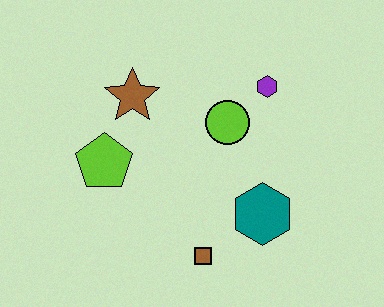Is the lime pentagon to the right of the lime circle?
No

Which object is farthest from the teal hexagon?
The brown star is farthest from the teal hexagon.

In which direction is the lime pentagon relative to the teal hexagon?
The lime pentagon is to the left of the teal hexagon.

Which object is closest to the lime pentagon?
The brown star is closest to the lime pentagon.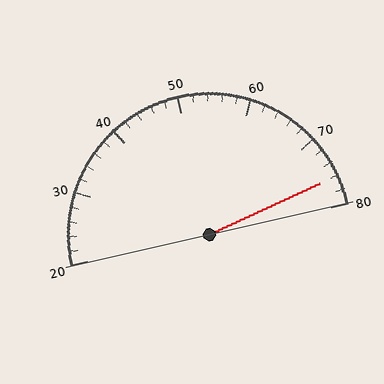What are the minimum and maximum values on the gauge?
The gauge ranges from 20 to 80.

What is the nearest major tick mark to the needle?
The nearest major tick mark is 80.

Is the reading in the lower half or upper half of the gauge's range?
The reading is in the upper half of the range (20 to 80).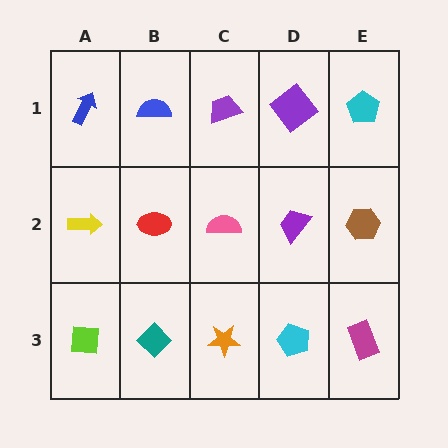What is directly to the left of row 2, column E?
A purple trapezoid.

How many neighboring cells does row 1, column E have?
2.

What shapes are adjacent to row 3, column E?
A brown hexagon (row 2, column E), a cyan pentagon (row 3, column D).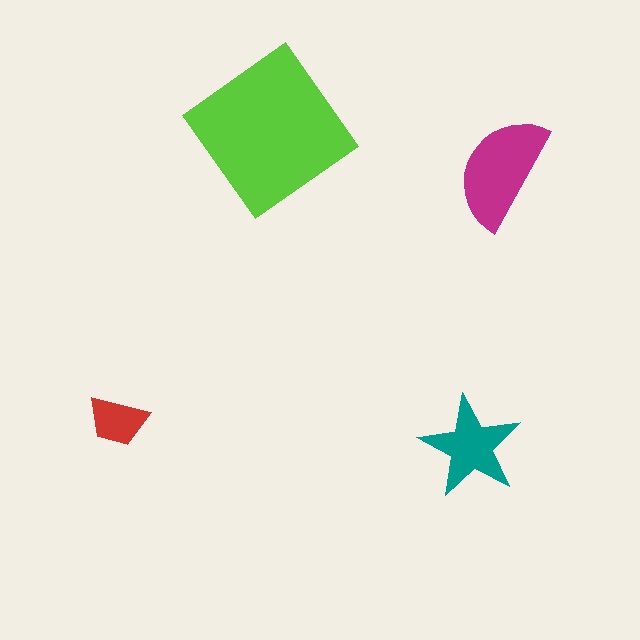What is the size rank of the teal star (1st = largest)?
3rd.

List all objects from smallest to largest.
The red trapezoid, the teal star, the magenta semicircle, the lime diamond.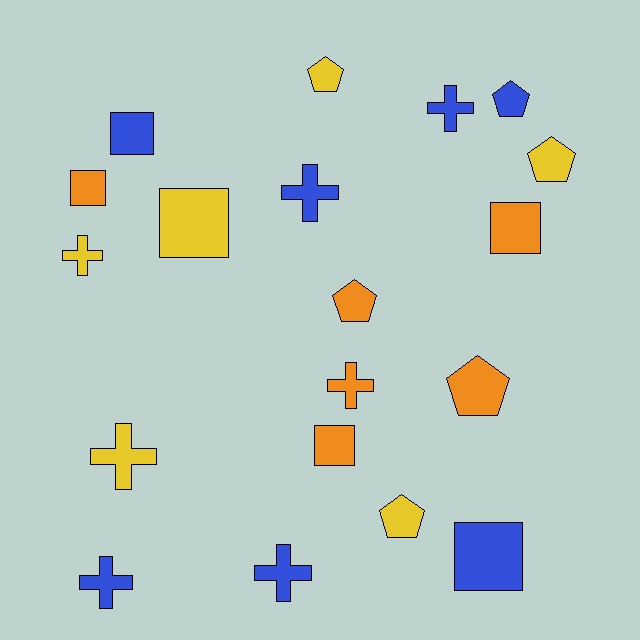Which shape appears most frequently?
Cross, with 7 objects.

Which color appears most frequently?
Blue, with 7 objects.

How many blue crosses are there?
There are 4 blue crosses.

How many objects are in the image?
There are 19 objects.